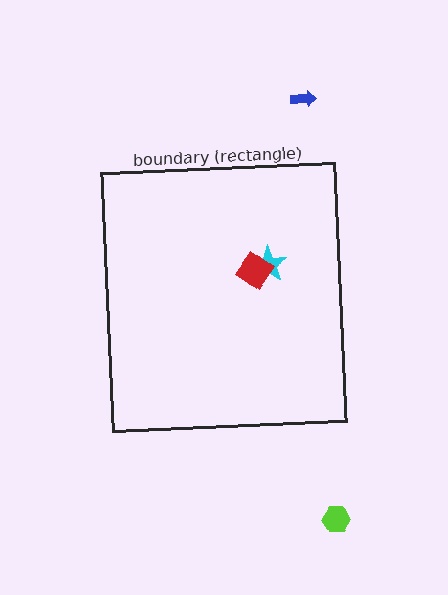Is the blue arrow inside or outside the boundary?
Outside.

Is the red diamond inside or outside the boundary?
Inside.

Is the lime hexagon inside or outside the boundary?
Outside.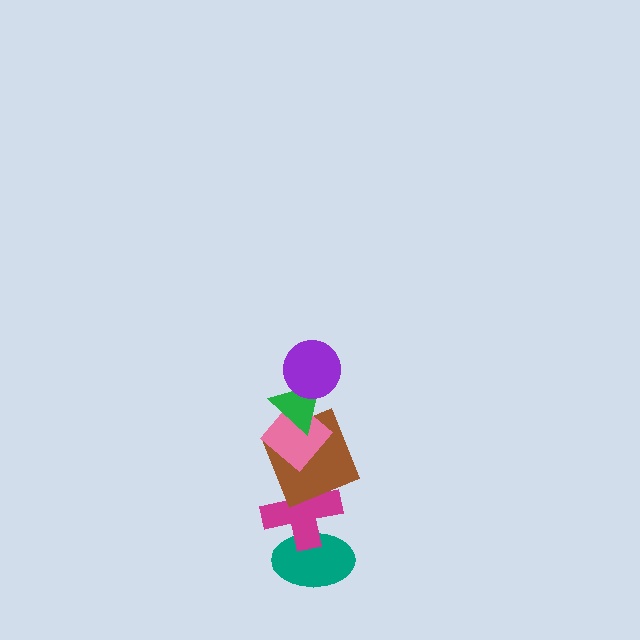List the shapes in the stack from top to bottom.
From top to bottom: the purple circle, the green triangle, the pink diamond, the brown square, the magenta cross, the teal ellipse.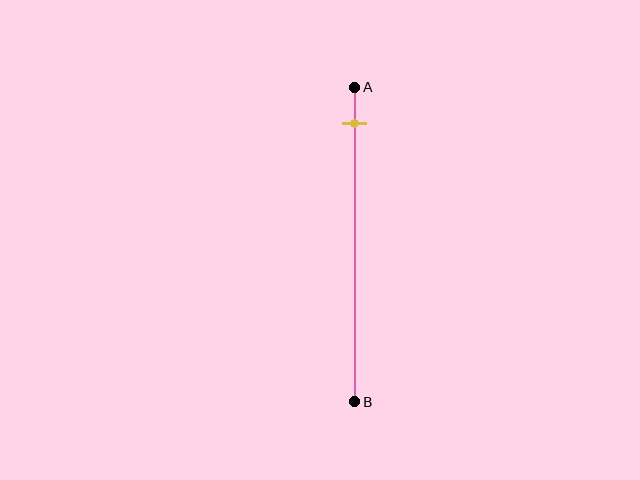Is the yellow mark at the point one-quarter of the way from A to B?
No, the mark is at about 10% from A, not at the 25% one-quarter point.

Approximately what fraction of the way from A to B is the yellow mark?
The yellow mark is approximately 10% of the way from A to B.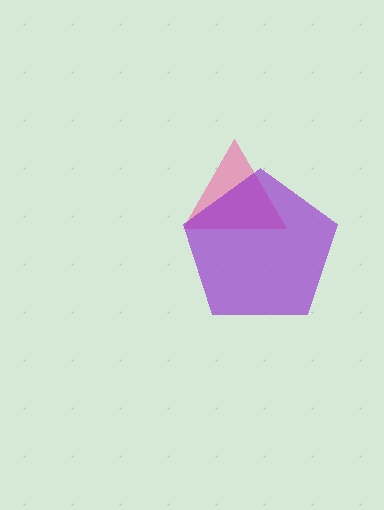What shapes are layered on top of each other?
The layered shapes are: a pink triangle, a purple pentagon.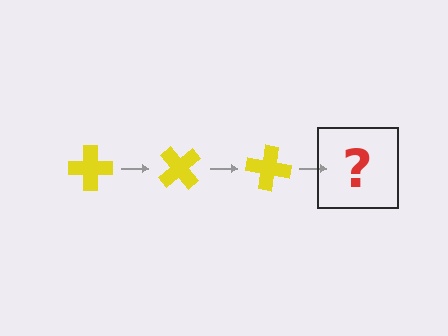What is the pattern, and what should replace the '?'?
The pattern is that the cross rotates 50 degrees each step. The '?' should be a yellow cross rotated 150 degrees.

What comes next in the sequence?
The next element should be a yellow cross rotated 150 degrees.